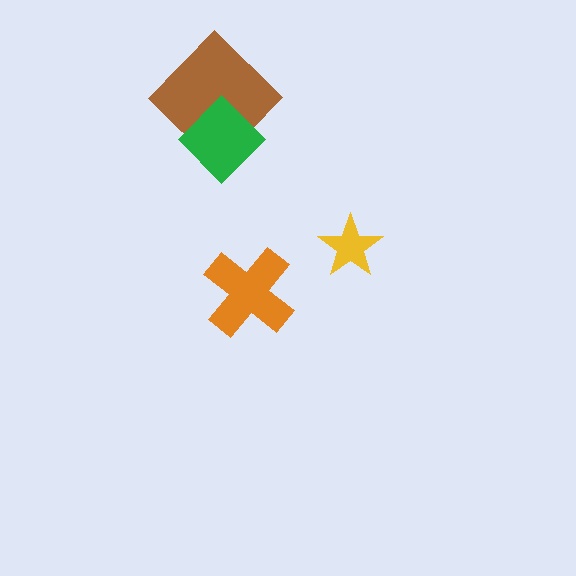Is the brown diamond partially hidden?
Yes, it is partially covered by another shape.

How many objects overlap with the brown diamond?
1 object overlaps with the brown diamond.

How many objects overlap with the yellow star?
0 objects overlap with the yellow star.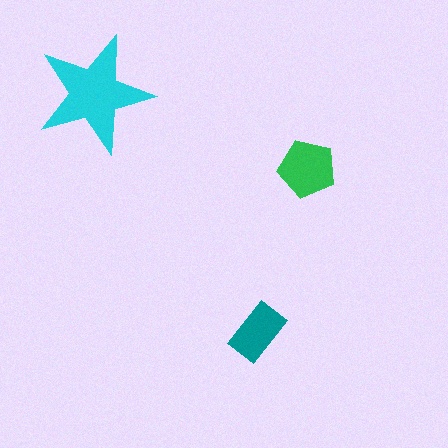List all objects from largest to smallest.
The cyan star, the green pentagon, the teal rectangle.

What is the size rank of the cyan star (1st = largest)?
1st.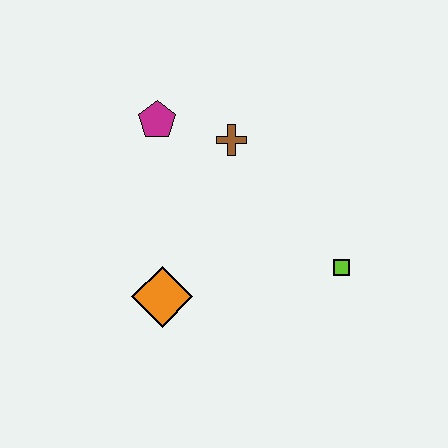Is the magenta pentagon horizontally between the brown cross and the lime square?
No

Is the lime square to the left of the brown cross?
No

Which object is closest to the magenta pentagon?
The brown cross is closest to the magenta pentagon.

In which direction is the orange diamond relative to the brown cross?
The orange diamond is below the brown cross.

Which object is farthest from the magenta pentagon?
The lime square is farthest from the magenta pentagon.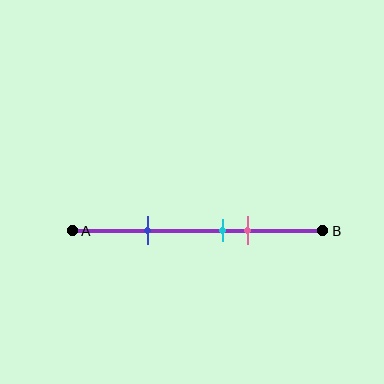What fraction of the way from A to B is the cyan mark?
The cyan mark is approximately 60% (0.6) of the way from A to B.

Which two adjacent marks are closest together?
The cyan and pink marks are the closest adjacent pair.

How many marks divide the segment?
There are 3 marks dividing the segment.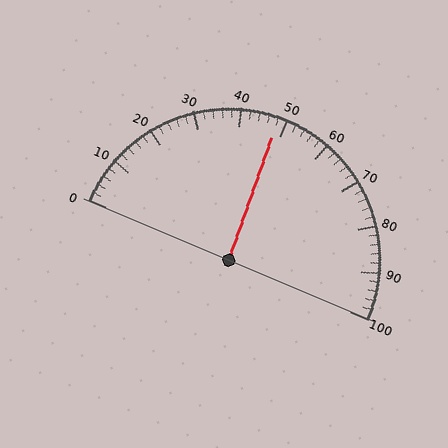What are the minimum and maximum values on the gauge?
The gauge ranges from 0 to 100.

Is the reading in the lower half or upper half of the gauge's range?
The reading is in the lower half of the range (0 to 100).